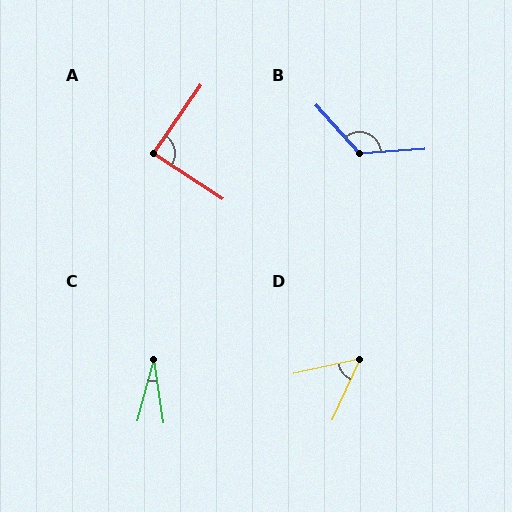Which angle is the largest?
B, at approximately 129 degrees.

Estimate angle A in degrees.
Approximately 89 degrees.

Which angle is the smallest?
C, at approximately 24 degrees.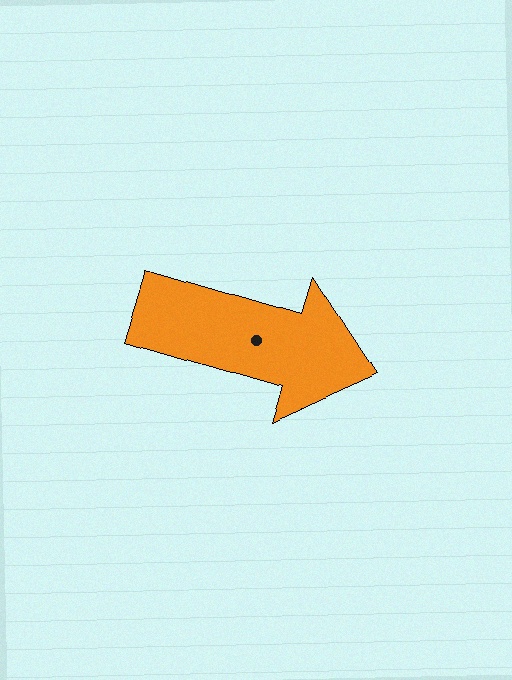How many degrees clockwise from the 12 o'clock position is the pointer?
Approximately 106 degrees.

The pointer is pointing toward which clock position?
Roughly 4 o'clock.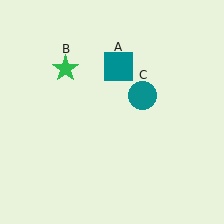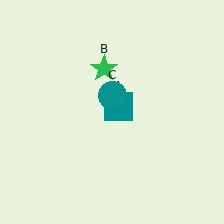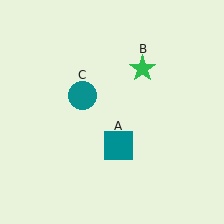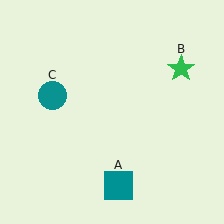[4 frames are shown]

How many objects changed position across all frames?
3 objects changed position: teal square (object A), green star (object B), teal circle (object C).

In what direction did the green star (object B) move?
The green star (object B) moved right.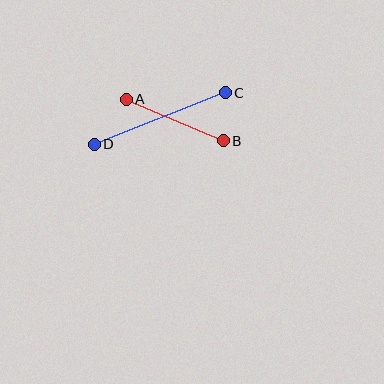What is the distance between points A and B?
The distance is approximately 106 pixels.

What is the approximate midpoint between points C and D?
The midpoint is at approximately (160, 118) pixels.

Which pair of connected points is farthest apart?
Points C and D are farthest apart.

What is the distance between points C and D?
The distance is approximately 141 pixels.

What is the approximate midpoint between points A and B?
The midpoint is at approximately (175, 120) pixels.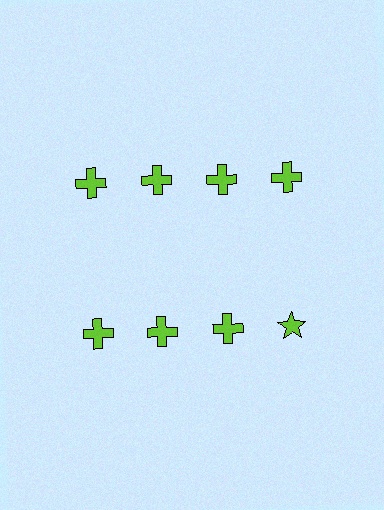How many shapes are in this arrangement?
There are 8 shapes arranged in a grid pattern.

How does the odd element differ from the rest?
It has a different shape: star instead of cross.